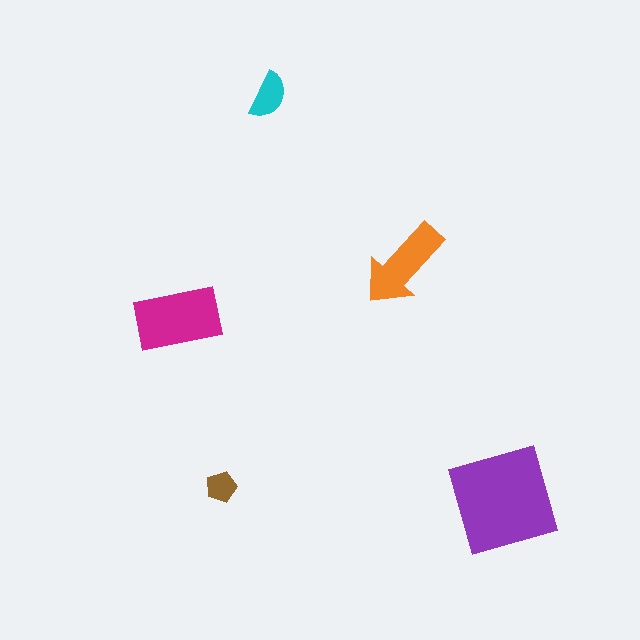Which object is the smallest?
The brown pentagon.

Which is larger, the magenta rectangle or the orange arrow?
The magenta rectangle.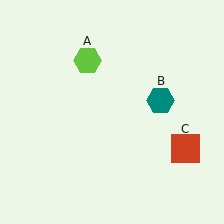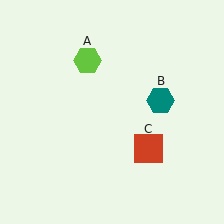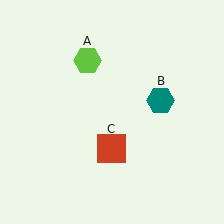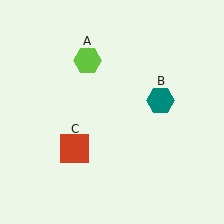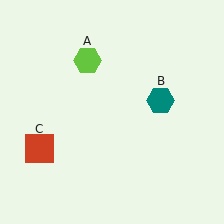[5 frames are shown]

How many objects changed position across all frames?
1 object changed position: red square (object C).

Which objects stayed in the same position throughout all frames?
Lime hexagon (object A) and teal hexagon (object B) remained stationary.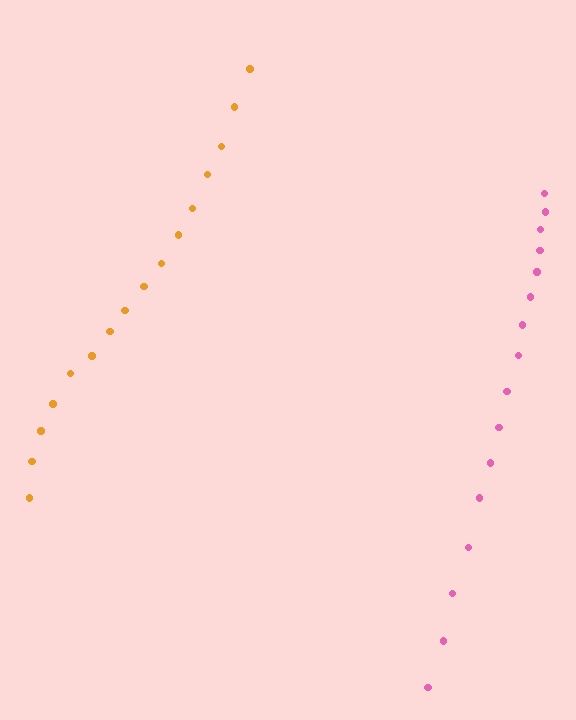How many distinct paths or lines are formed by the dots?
There are 2 distinct paths.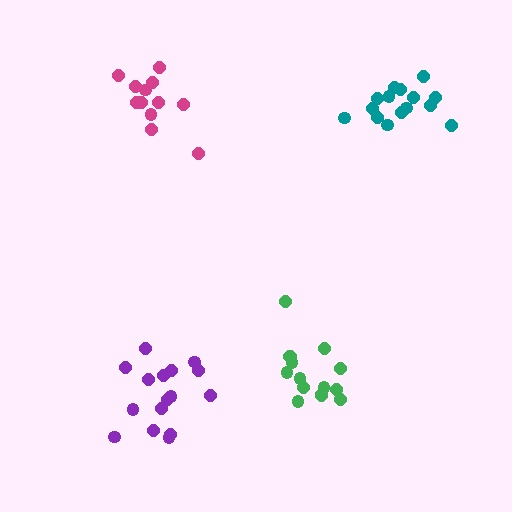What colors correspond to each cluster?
The clusters are colored: magenta, green, teal, purple.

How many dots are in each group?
Group 1: 12 dots, Group 2: 15 dots, Group 3: 15 dots, Group 4: 16 dots (58 total).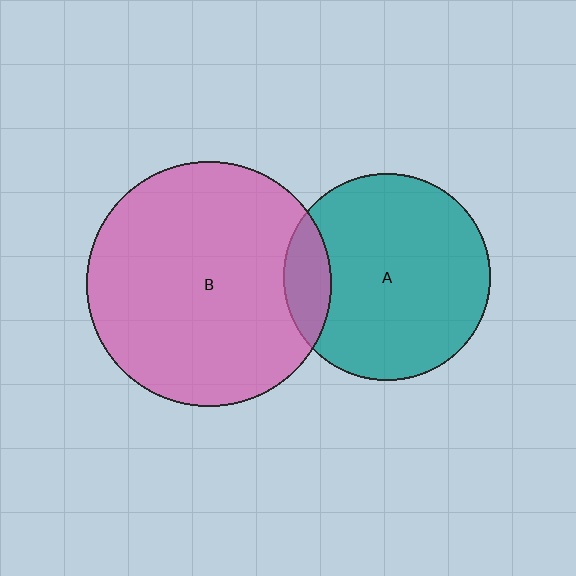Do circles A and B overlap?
Yes.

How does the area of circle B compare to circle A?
Approximately 1.4 times.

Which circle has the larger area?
Circle B (pink).